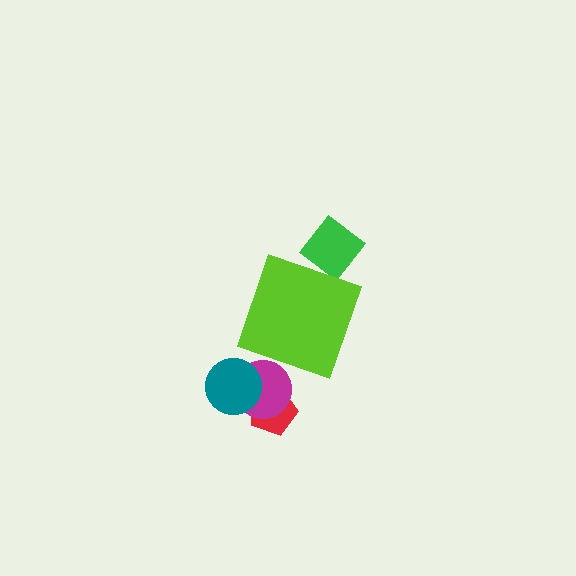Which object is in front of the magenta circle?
The teal circle is in front of the magenta circle.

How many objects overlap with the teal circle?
2 objects overlap with the teal circle.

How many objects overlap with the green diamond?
0 objects overlap with the green diamond.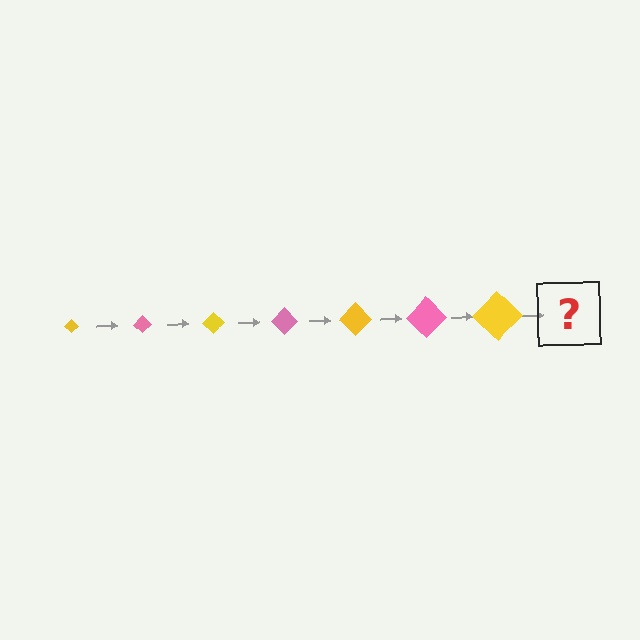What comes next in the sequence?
The next element should be a pink diamond, larger than the previous one.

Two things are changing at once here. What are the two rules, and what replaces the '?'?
The two rules are that the diamond grows larger each step and the color cycles through yellow and pink. The '?' should be a pink diamond, larger than the previous one.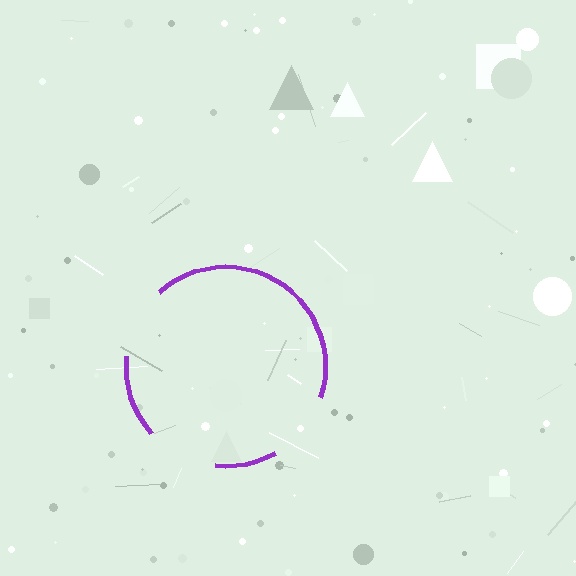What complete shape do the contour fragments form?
The contour fragments form a circle.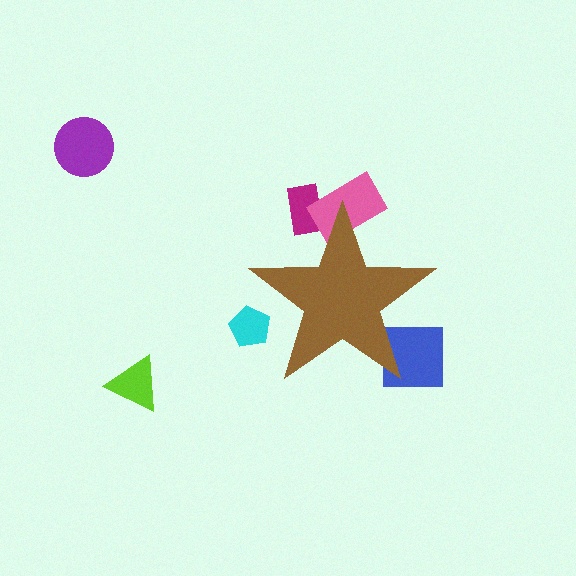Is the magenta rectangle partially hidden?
Yes, the magenta rectangle is partially hidden behind the brown star.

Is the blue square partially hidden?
Yes, the blue square is partially hidden behind the brown star.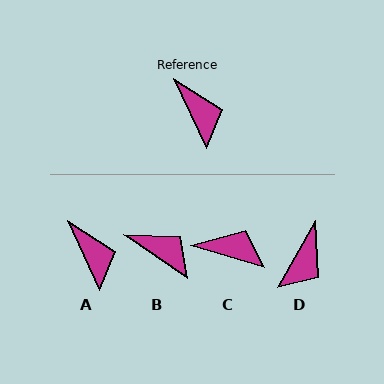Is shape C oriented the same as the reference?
No, it is off by about 49 degrees.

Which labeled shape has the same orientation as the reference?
A.